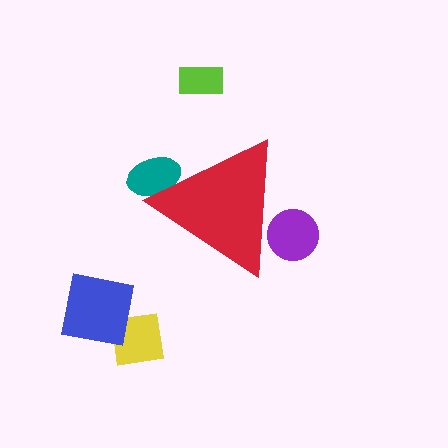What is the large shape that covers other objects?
A red triangle.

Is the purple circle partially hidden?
Yes, the purple circle is partially hidden behind the red triangle.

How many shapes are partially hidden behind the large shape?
2 shapes are partially hidden.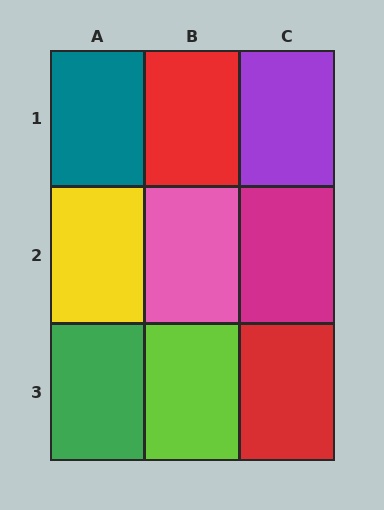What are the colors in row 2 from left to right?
Yellow, pink, magenta.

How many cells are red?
2 cells are red.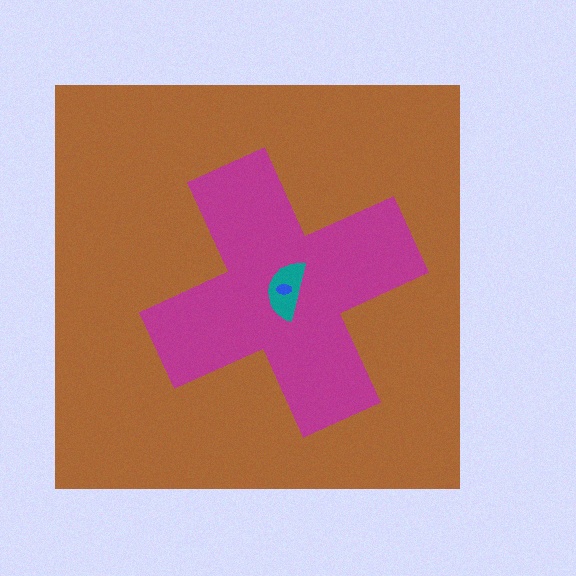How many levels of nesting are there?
4.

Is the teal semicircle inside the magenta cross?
Yes.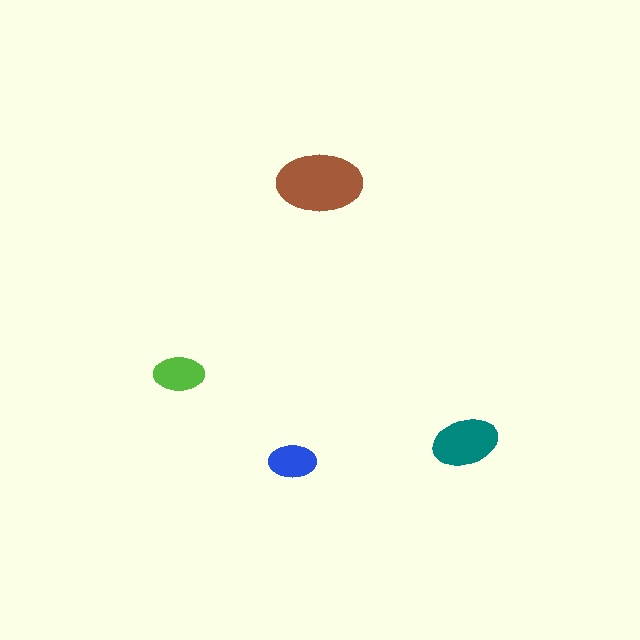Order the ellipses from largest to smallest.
the brown one, the teal one, the lime one, the blue one.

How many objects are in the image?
There are 4 objects in the image.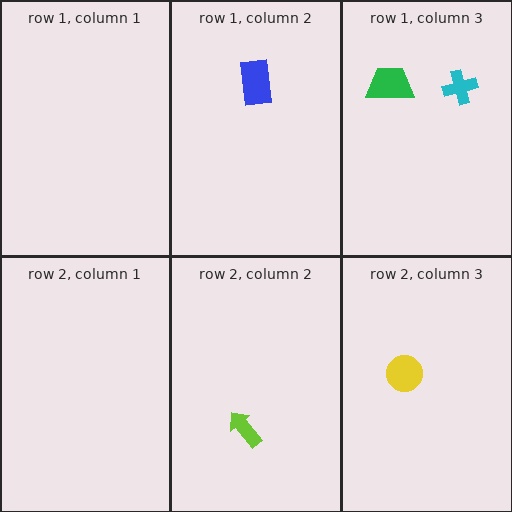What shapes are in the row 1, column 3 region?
The green trapezoid, the cyan cross.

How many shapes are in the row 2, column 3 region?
1.